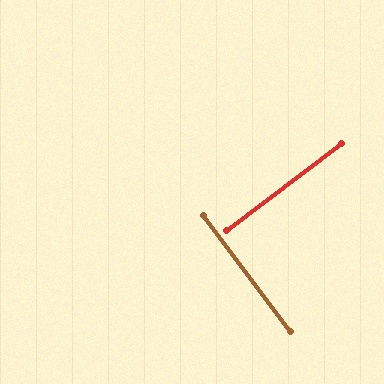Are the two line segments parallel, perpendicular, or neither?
Perpendicular — they meet at approximately 90°.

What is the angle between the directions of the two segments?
Approximately 90 degrees.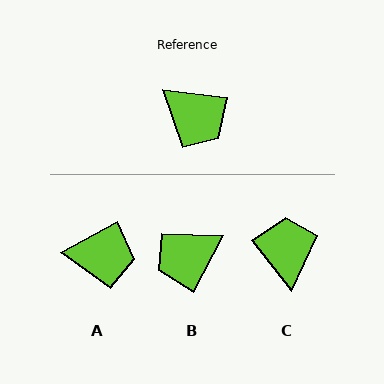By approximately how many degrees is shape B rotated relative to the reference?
Approximately 110 degrees clockwise.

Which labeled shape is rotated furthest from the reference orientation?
C, about 136 degrees away.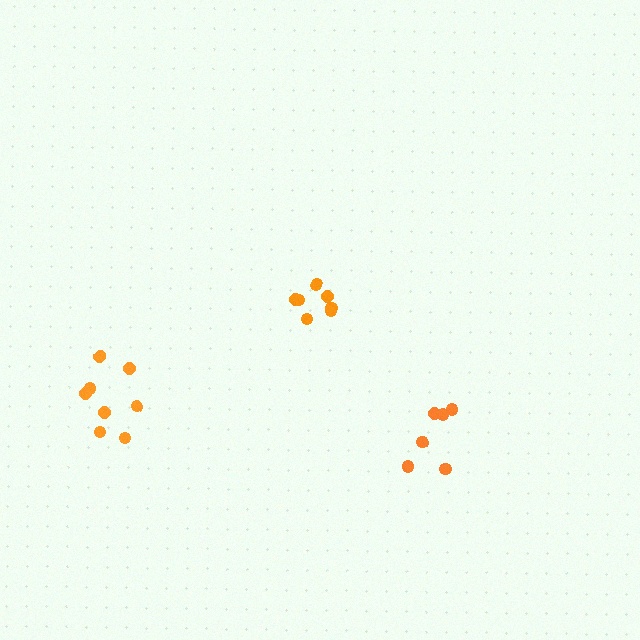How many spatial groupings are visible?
There are 3 spatial groupings.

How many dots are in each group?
Group 1: 7 dots, Group 2: 8 dots, Group 3: 6 dots (21 total).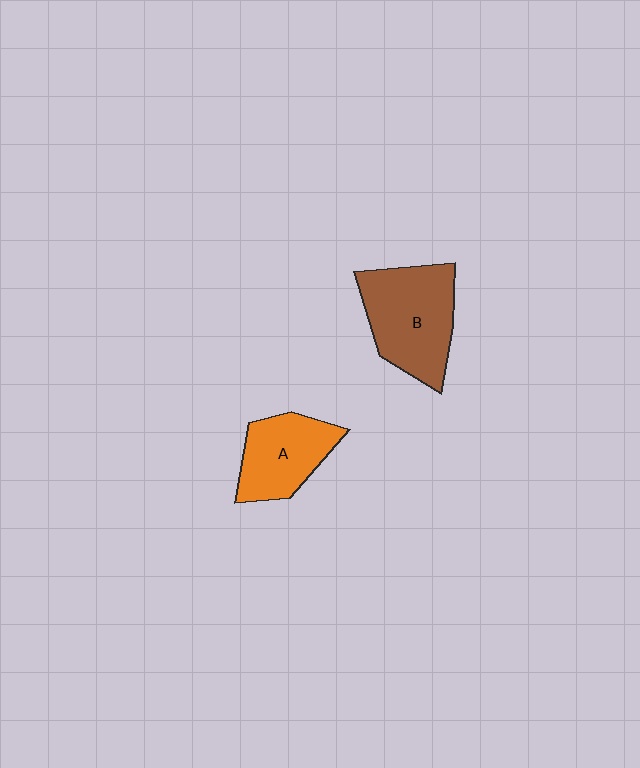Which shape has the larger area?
Shape B (brown).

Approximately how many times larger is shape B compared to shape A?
Approximately 1.4 times.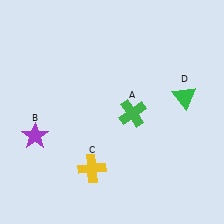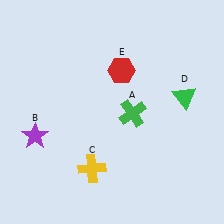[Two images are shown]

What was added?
A red hexagon (E) was added in Image 2.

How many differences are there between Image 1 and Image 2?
There is 1 difference between the two images.